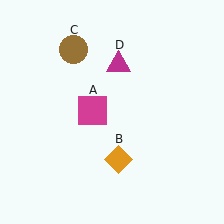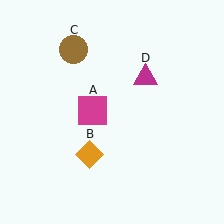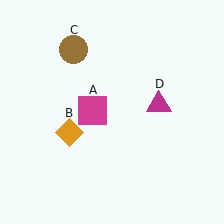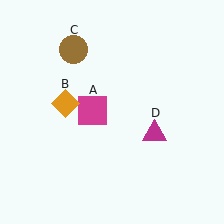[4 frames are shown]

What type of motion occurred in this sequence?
The orange diamond (object B), magenta triangle (object D) rotated clockwise around the center of the scene.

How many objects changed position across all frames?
2 objects changed position: orange diamond (object B), magenta triangle (object D).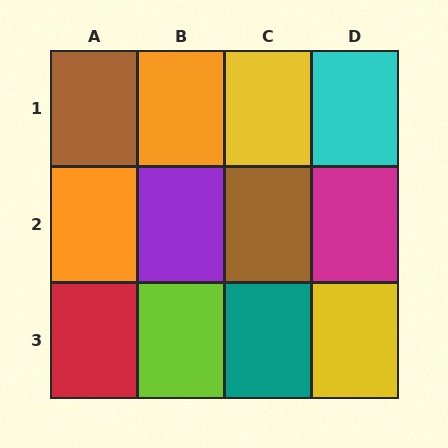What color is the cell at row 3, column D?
Yellow.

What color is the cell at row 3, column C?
Teal.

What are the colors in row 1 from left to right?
Brown, orange, yellow, cyan.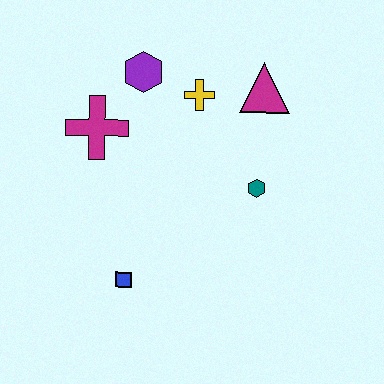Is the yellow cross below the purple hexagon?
Yes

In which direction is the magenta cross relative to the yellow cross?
The magenta cross is to the left of the yellow cross.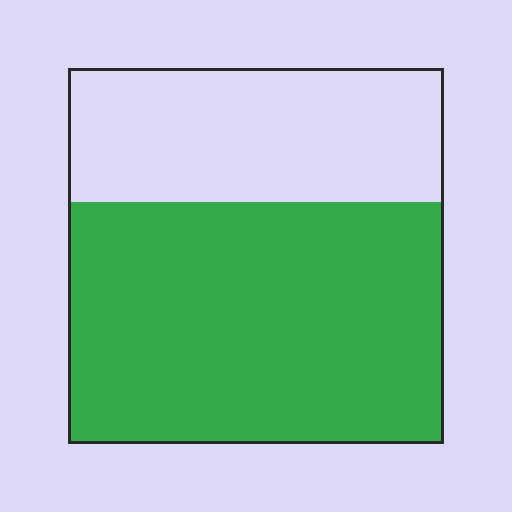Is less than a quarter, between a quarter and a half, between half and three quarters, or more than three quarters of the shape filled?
Between half and three quarters.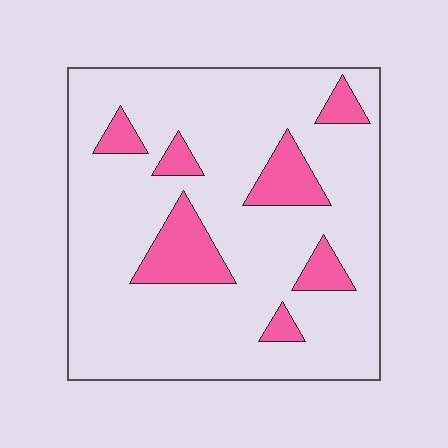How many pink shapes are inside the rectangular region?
7.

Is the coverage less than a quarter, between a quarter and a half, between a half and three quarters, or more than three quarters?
Less than a quarter.